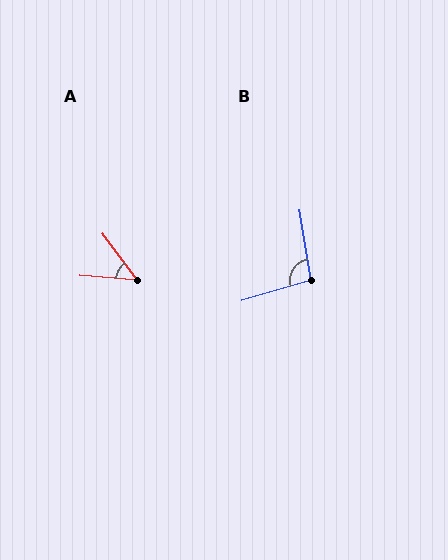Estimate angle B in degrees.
Approximately 97 degrees.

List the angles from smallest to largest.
A (50°), B (97°).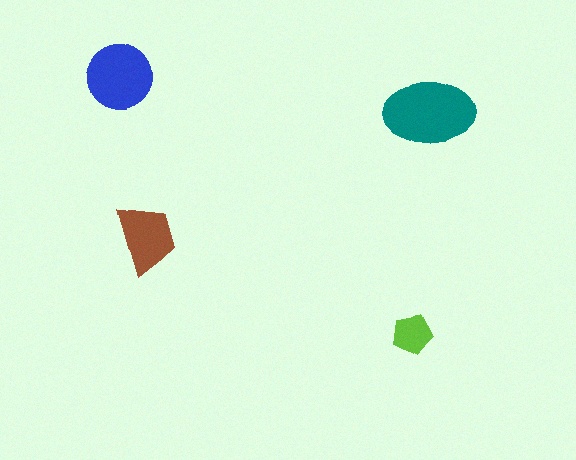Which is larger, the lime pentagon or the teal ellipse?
The teal ellipse.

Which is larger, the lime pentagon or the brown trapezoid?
The brown trapezoid.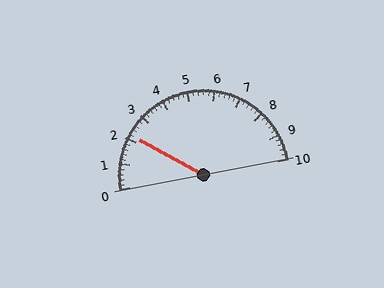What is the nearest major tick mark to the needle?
The nearest major tick mark is 2.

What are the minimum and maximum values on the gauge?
The gauge ranges from 0 to 10.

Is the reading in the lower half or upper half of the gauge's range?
The reading is in the lower half of the range (0 to 10).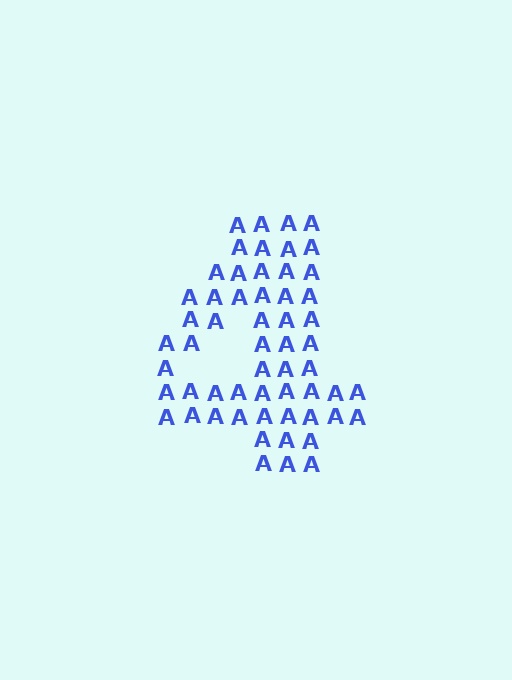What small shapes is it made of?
It is made of small letter A's.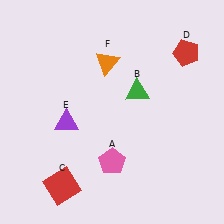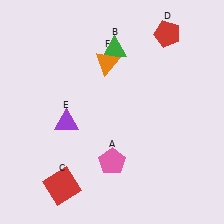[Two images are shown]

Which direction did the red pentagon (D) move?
The red pentagon (D) moved left.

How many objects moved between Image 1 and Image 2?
2 objects moved between the two images.